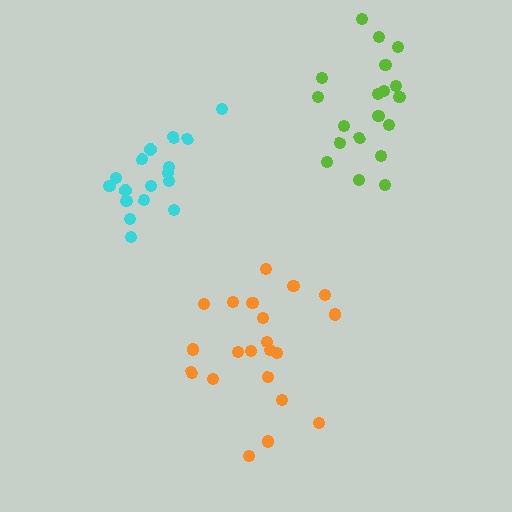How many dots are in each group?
Group 1: 21 dots, Group 2: 17 dots, Group 3: 19 dots (57 total).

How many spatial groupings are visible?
There are 3 spatial groupings.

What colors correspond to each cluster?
The clusters are colored: orange, cyan, lime.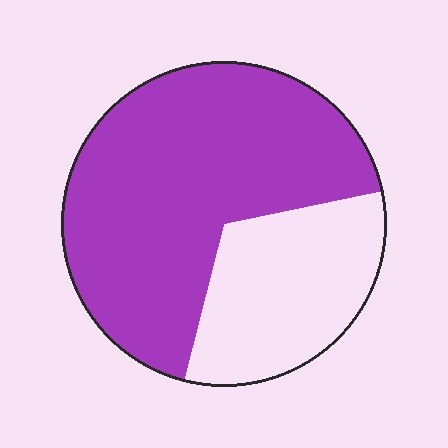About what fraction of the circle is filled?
About two thirds (2/3).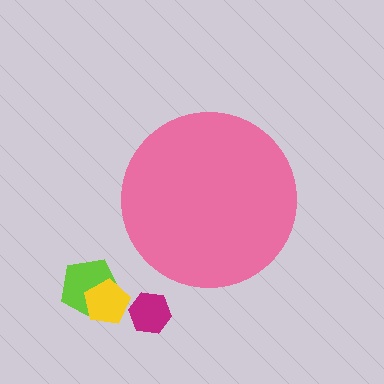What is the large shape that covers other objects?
A pink circle.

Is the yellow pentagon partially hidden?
No, the yellow pentagon is fully visible.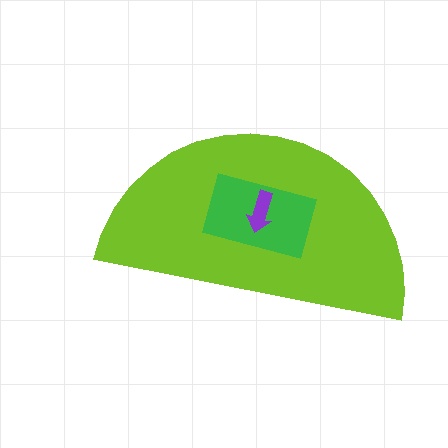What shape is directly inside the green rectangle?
The purple arrow.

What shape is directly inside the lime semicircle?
The green rectangle.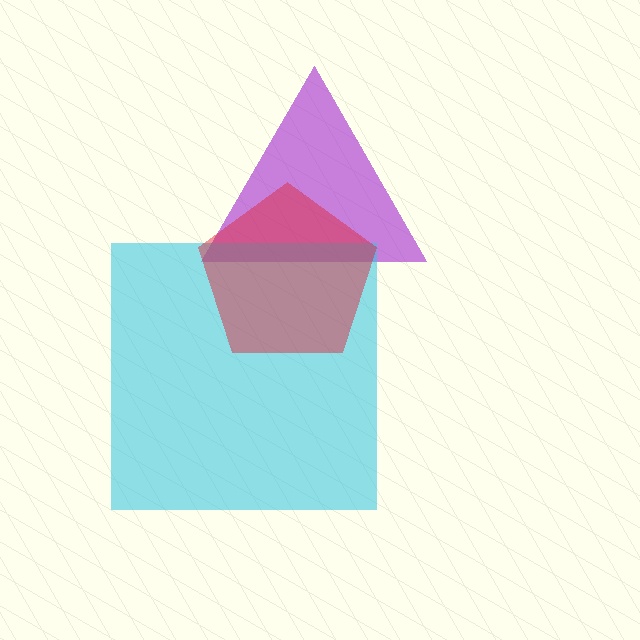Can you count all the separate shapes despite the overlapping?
Yes, there are 3 separate shapes.